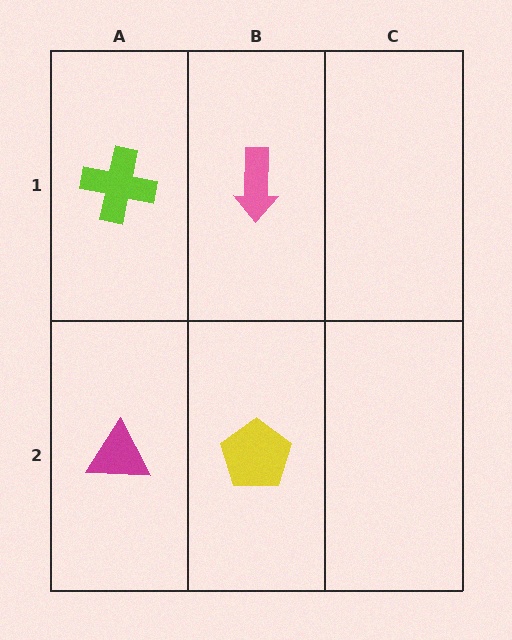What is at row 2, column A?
A magenta triangle.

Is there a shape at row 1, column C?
No, that cell is empty.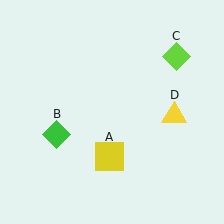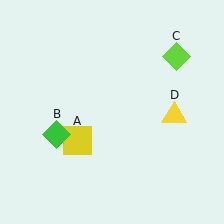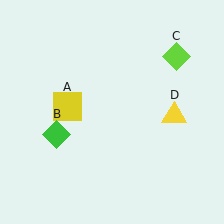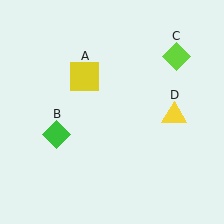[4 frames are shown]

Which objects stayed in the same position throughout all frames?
Green diamond (object B) and lime diamond (object C) and yellow triangle (object D) remained stationary.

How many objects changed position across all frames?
1 object changed position: yellow square (object A).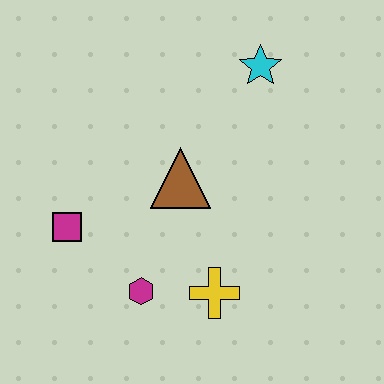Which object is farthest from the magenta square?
The cyan star is farthest from the magenta square.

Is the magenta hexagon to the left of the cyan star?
Yes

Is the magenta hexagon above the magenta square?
No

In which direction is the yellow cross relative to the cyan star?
The yellow cross is below the cyan star.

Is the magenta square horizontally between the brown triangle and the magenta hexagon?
No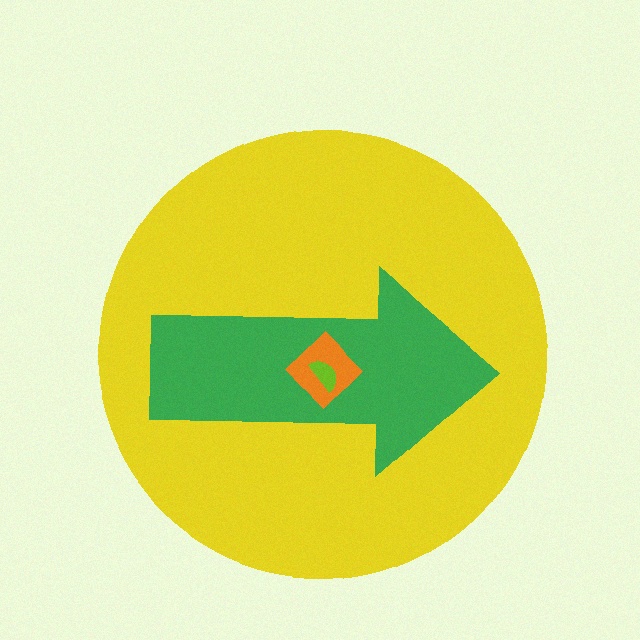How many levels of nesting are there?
4.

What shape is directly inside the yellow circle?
The green arrow.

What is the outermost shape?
The yellow circle.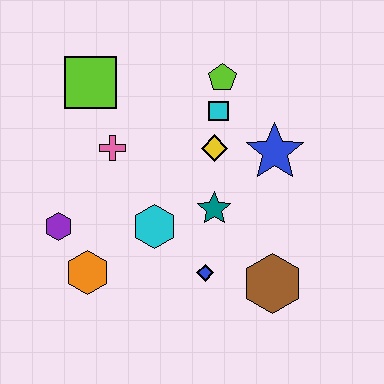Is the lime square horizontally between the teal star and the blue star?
No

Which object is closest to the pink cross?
The lime square is closest to the pink cross.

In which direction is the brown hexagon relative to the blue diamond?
The brown hexagon is to the right of the blue diamond.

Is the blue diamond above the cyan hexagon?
No